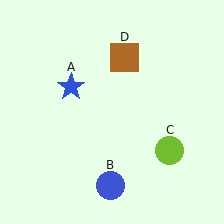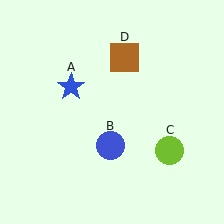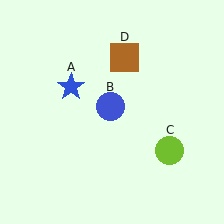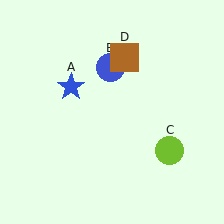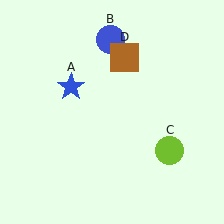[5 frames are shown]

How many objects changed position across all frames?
1 object changed position: blue circle (object B).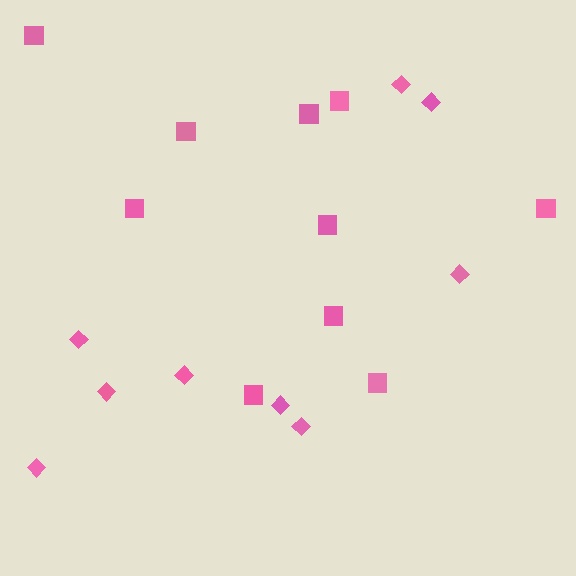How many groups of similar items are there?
There are 2 groups: one group of squares (10) and one group of diamonds (9).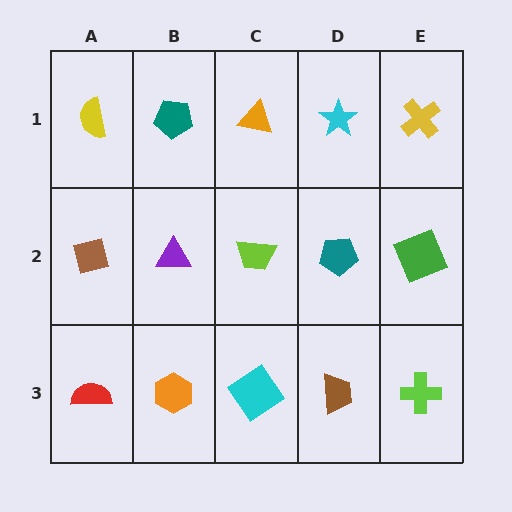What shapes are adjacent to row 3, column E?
A green square (row 2, column E), a brown trapezoid (row 3, column D).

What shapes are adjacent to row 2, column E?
A yellow cross (row 1, column E), a lime cross (row 3, column E), a teal pentagon (row 2, column D).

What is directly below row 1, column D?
A teal pentagon.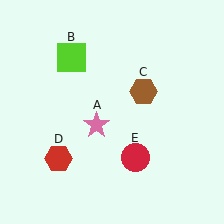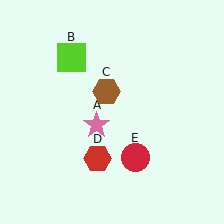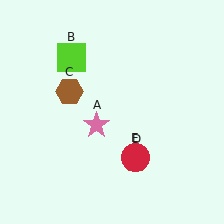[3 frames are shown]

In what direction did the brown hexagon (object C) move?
The brown hexagon (object C) moved left.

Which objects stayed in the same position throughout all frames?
Pink star (object A) and lime square (object B) and red circle (object E) remained stationary.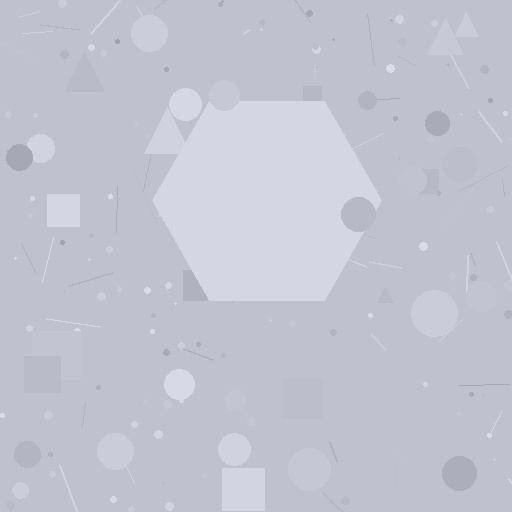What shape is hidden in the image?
A hexagon is hidden in the image.